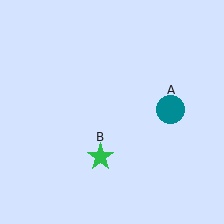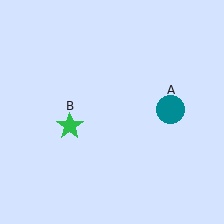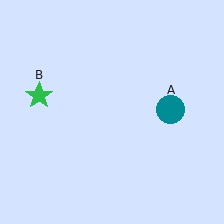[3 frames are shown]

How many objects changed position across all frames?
1 object changed position: green star (object B).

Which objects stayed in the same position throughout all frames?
Teal circle (object A) remained stationary.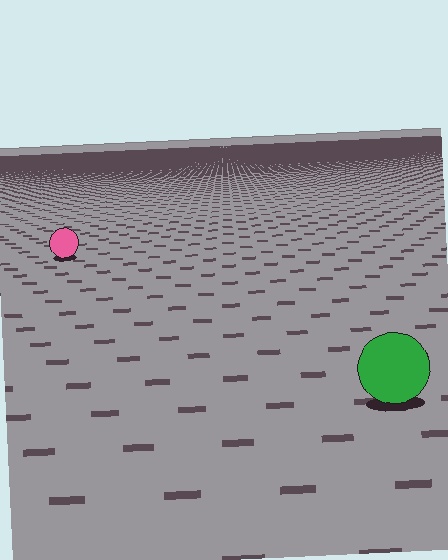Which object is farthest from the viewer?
The pink circle is farthest from the viewer. It appears smaller and the ground texture around it is denser.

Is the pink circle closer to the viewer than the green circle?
No. The green circle is closer — you can tell from the texture gradient: the ground texture is coarser near it.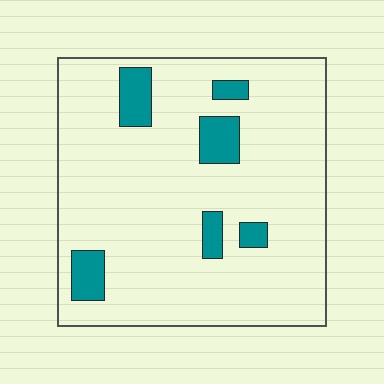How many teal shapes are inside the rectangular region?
6.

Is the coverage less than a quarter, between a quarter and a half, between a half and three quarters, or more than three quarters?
Less than a quarter.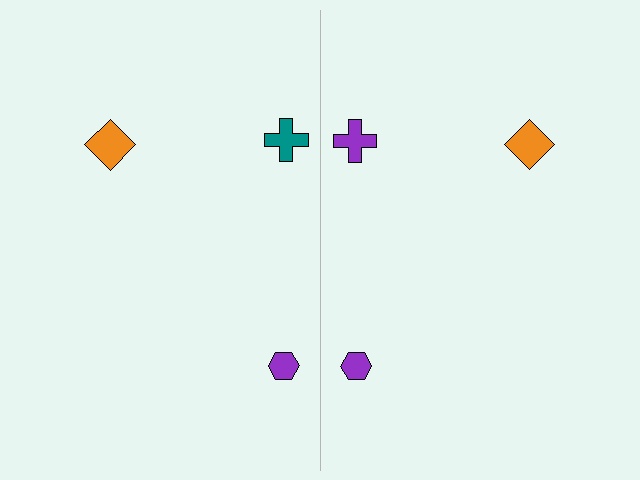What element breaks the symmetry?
The purple cross on the right side breaks the symmetry — its mirror counterpart is teal.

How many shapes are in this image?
There are 6 shapes in this image.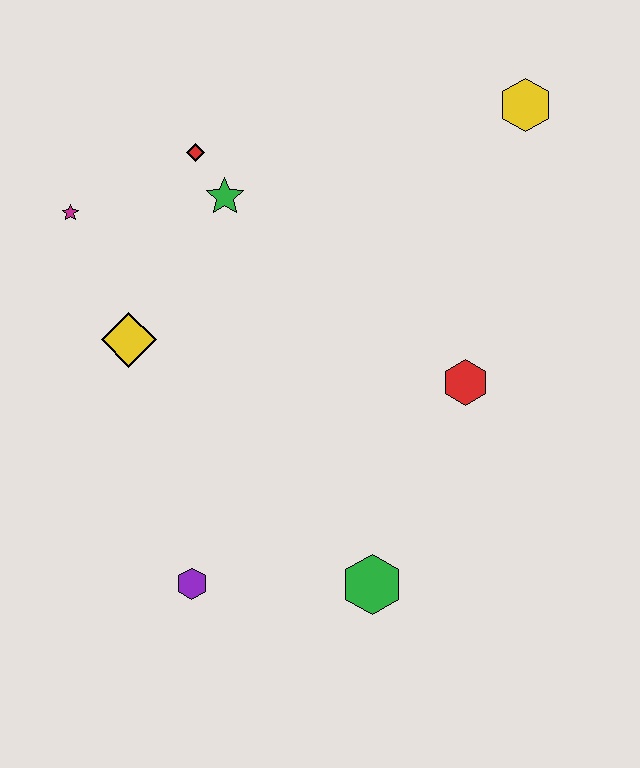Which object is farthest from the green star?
The green hexagon is farthest from the green star.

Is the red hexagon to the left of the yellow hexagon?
Yes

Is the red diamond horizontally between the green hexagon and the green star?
No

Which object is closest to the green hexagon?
The purple hexagon is closest to the green hexagon.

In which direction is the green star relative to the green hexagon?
The green star is above the green hexagon.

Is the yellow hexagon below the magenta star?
No